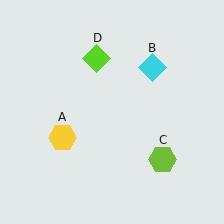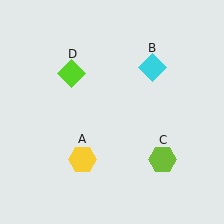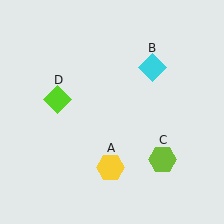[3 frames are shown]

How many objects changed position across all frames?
2 objects changed position: yellow hexagon (object A), lime diamond (object D).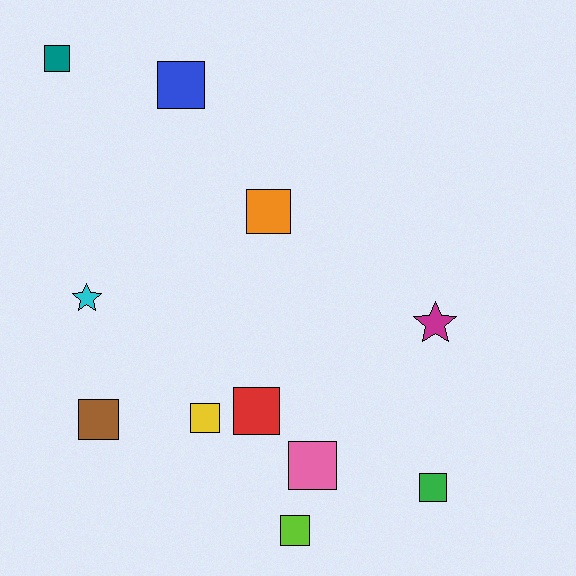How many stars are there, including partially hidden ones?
There are 2 stars.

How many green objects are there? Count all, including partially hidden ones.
There is 1 green object.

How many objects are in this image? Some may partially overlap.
There are 11 objects.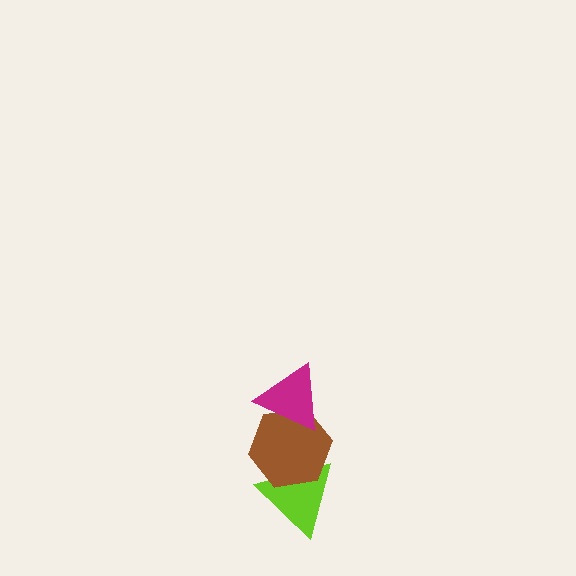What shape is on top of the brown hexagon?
The magenta triangle is on top of the brown hexagon.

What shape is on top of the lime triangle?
The brown hexagon is on top of the lime triangle.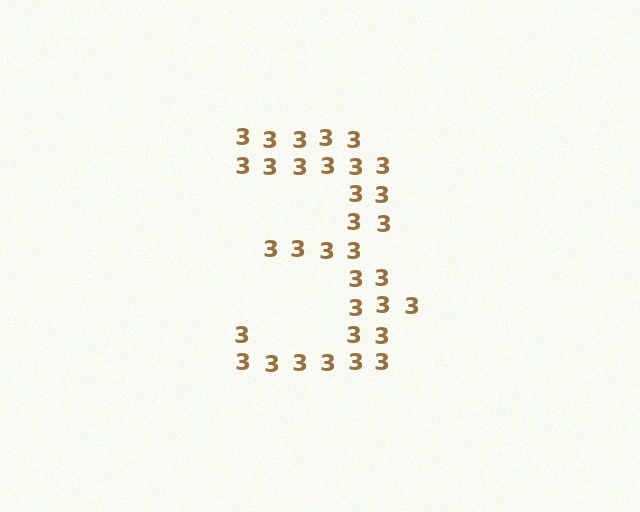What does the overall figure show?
The overall figure shows the digit 3.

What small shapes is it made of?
It is made of small digit 3's.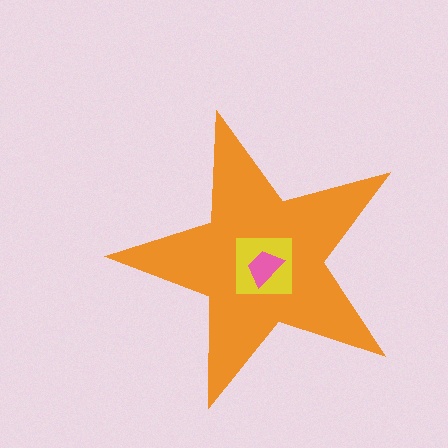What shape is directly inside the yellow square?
The pink trapezoid.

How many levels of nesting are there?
3.